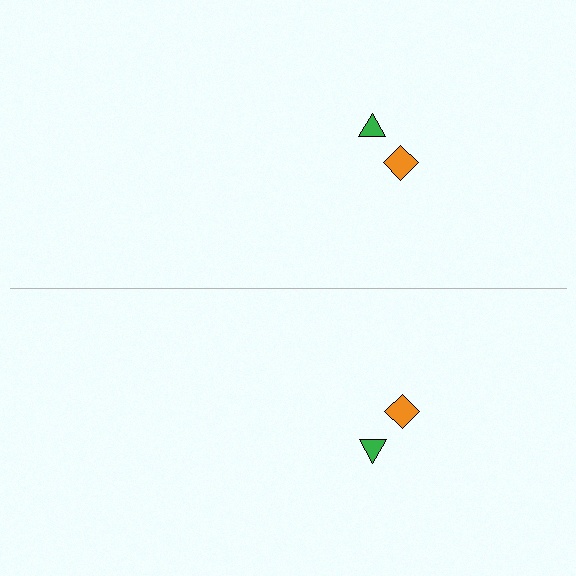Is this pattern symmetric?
Yes, this pattern has bilateral (reflection) symmetry.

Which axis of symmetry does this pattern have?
The pattern has a horizontal axis of symmetry running through the center of the image.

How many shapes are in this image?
There are 4 shapes in this image.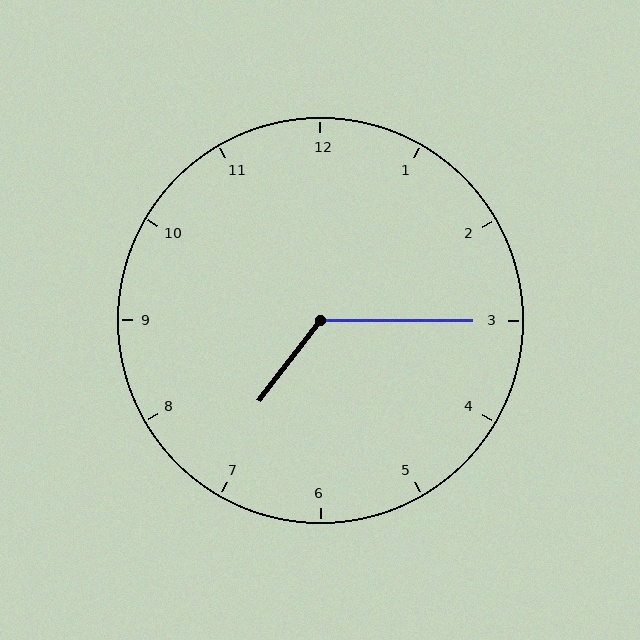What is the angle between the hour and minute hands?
Approximately 128 degrees.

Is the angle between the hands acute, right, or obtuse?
It is obtuse.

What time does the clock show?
7:15.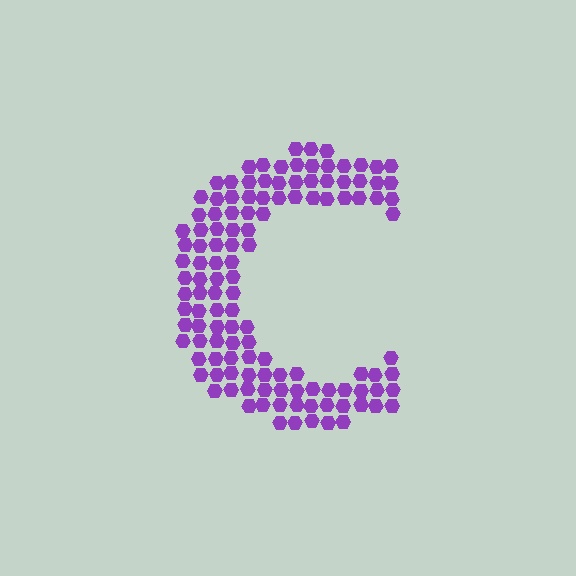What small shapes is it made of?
It is made of small hexagons.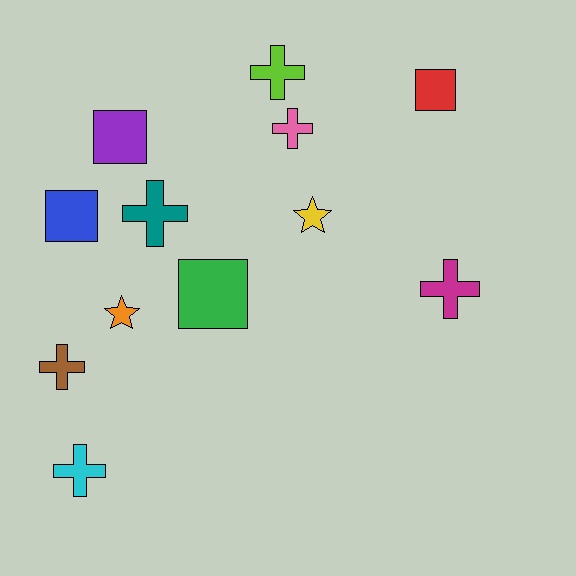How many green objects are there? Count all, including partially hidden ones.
There is 1 green object.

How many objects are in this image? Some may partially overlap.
There are 12 objects.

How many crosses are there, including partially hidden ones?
There are 6 crosses.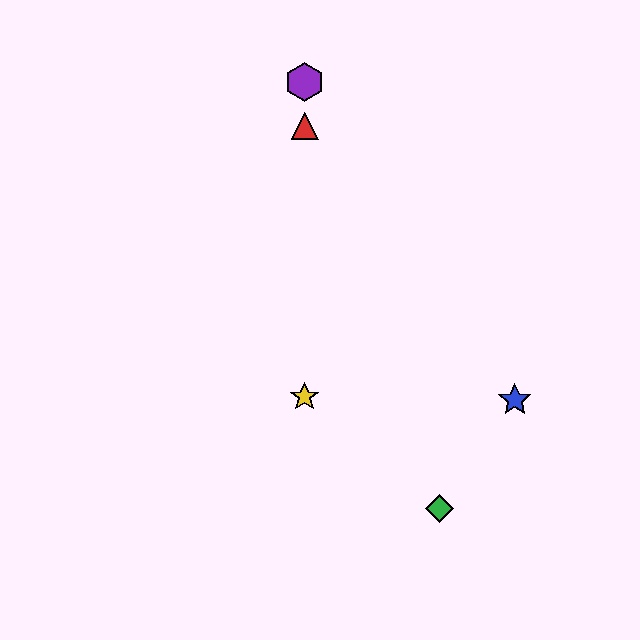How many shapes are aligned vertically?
3 shapes (the red triangle, the yellow star, the purple hexagon) are aligned vertically.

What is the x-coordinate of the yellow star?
The yellow star is at x≈305.